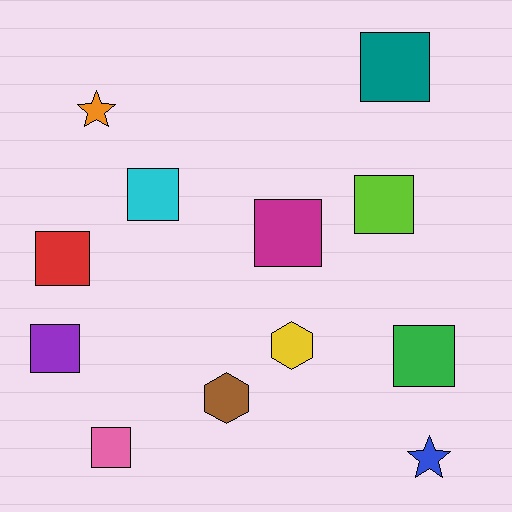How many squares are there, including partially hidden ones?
There are 8 squares.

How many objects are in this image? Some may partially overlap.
There are 12 objects.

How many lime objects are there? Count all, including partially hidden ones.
There is 1 lime object.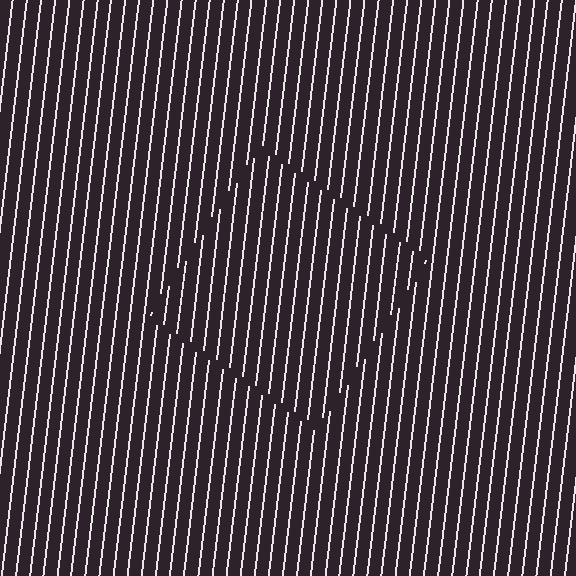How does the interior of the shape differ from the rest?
The interior of the shape contains the same grating, shifted by half a period — the contour is defined by the phase discontinuity where line-ends from the inner and outer gratings abut.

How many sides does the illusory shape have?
4 sides — the line-ends trace a square.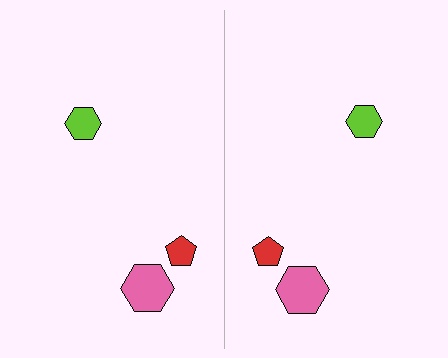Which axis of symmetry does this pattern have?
The pattern has a vertical axis of symmetry running through the center of the image.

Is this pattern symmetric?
Yes, this pattern has bilateral (reflection) symmetry.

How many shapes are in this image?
There are 6 shapes in this image.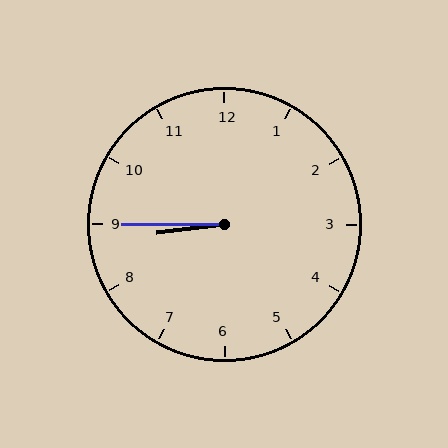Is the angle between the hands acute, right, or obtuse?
It is acute.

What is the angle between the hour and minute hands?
Approximately 8 degrees.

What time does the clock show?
8:45.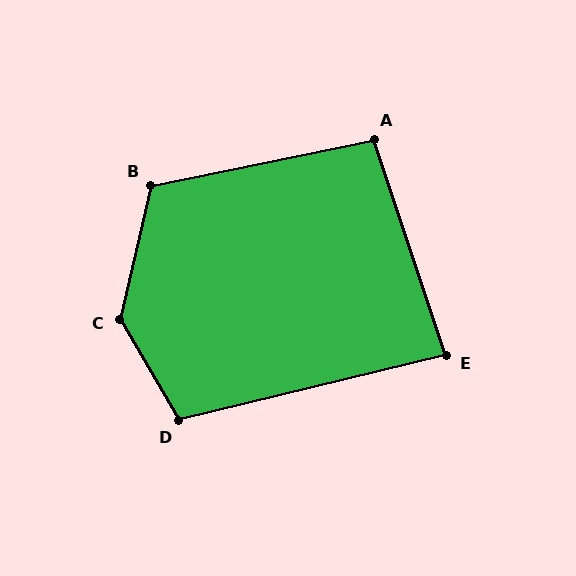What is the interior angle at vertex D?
Approximately 107 degrees (obtuse).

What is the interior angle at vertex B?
Approximately 115 degrees (obtuse).